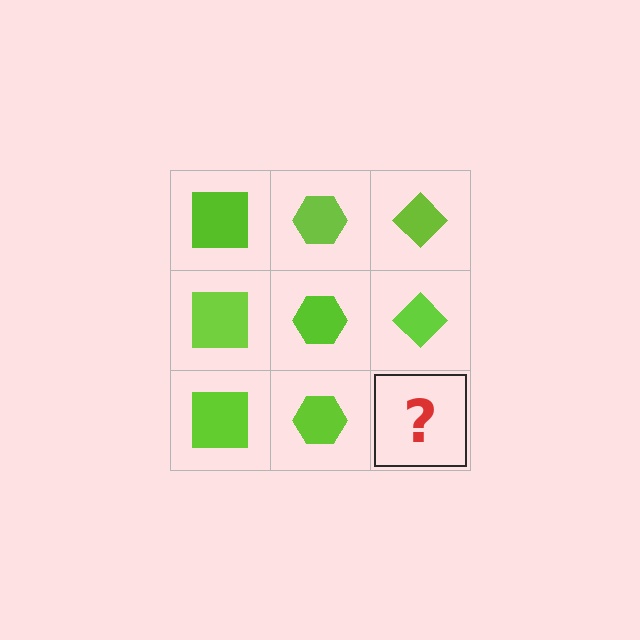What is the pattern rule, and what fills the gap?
The rule is that each column has a consistent shape. The gap should be filled with a lime diamond.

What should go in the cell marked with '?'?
The missing cell should contain a lime diamond.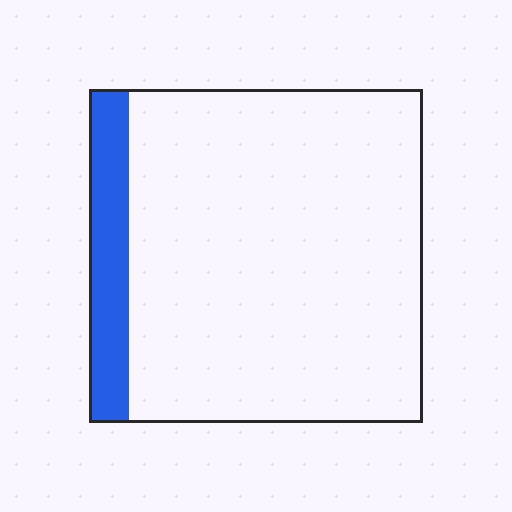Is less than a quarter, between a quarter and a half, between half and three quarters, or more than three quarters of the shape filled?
Less than a quarter.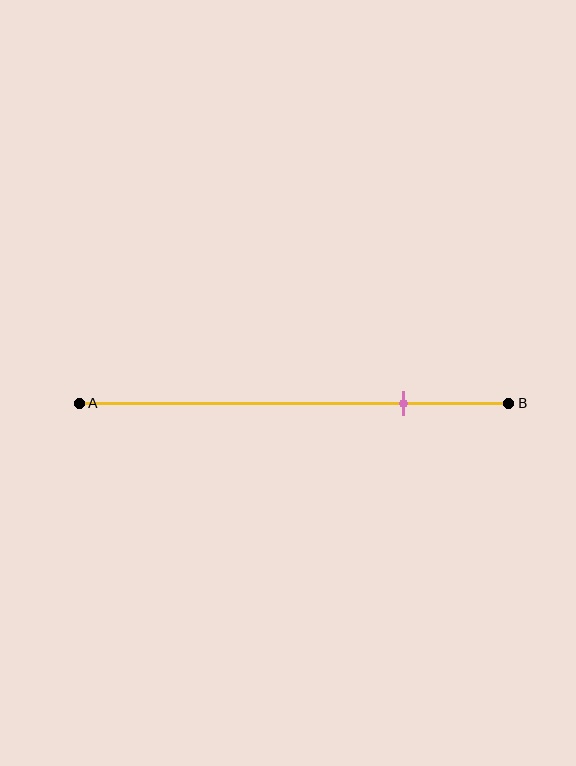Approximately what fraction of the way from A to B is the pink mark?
The pink mark is approximately 75% of the way from A to B.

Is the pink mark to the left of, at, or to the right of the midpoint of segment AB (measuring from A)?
The pink mark is to the right of the midpoint of segment AB.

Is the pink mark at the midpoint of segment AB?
No, the mark is at about 75% from A, not at the 50% midpoint.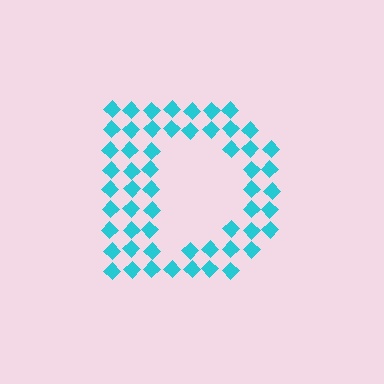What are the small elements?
The small elements are diamonds.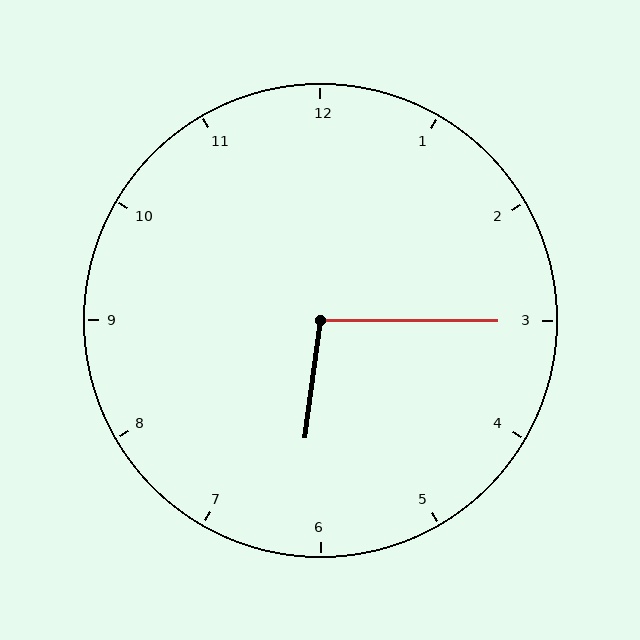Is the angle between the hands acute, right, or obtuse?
It is obtuse.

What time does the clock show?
6:15.